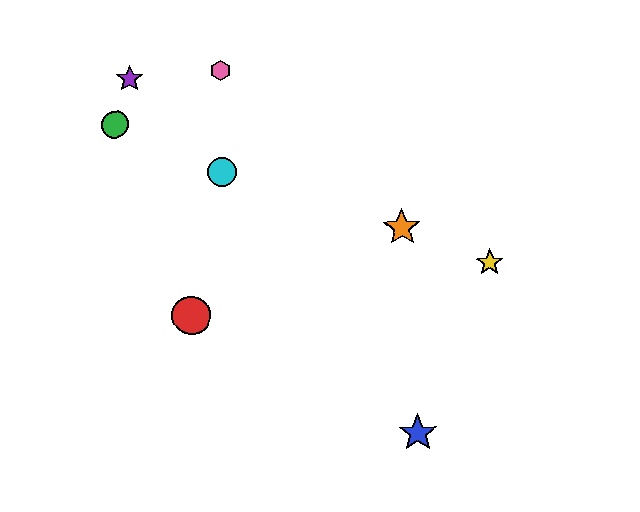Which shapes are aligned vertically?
The cyan circle, the pink hexagon are aligned vertically.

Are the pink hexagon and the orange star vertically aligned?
No, the pink hexagon is at x≈220 and the orange star is at x≈402.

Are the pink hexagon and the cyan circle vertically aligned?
Yes, both are at x≈220.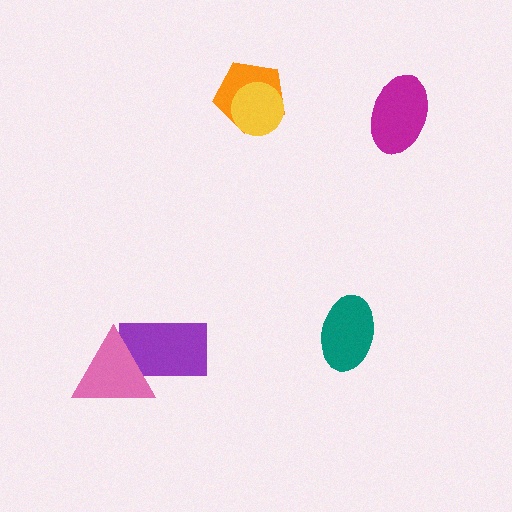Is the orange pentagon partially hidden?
Yes, it is partially covered by another shape.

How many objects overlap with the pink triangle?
1 object overlaps with the pink triangle.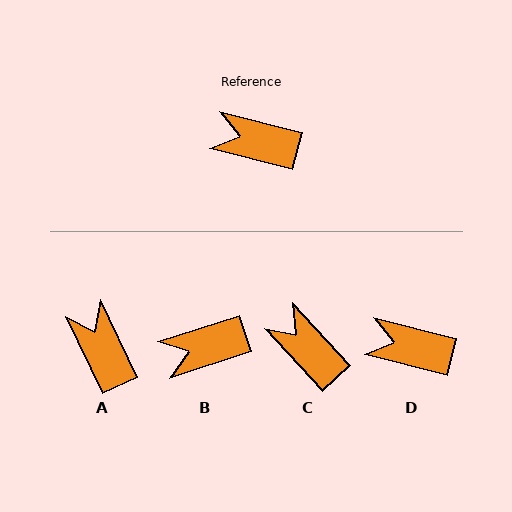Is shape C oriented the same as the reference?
No, it is off by about 33 degrees.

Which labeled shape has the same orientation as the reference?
D.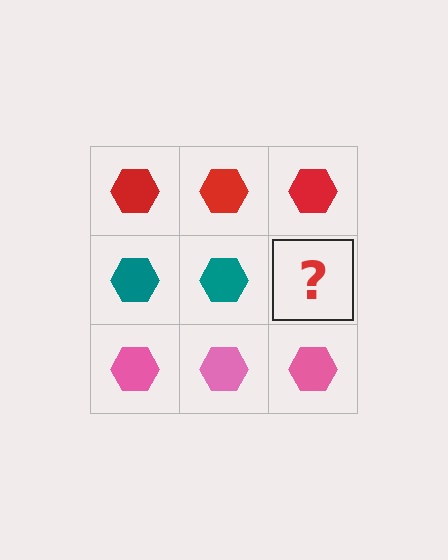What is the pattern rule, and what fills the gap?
The rule is that each row has a consistent color. The gap should be filled with a teal hexagon.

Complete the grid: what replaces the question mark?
The question mark should be replaced with a teal hexagon.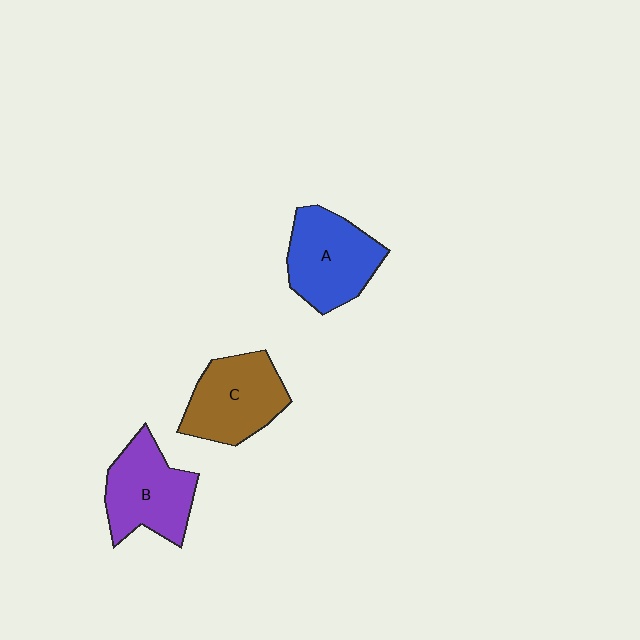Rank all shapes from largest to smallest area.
From largest to smallest: A (blue), C (brown), B (purple).